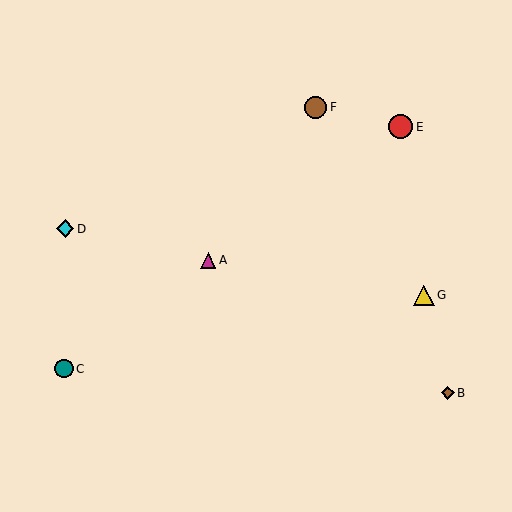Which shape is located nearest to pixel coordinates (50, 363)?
The teal circle (labeled C) at (64, 369) is nearest to that location.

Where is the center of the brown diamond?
The center of the brown diamond is at (448, 393).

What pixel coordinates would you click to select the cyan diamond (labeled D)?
Click at (65, 229) to select the cyan diamond D.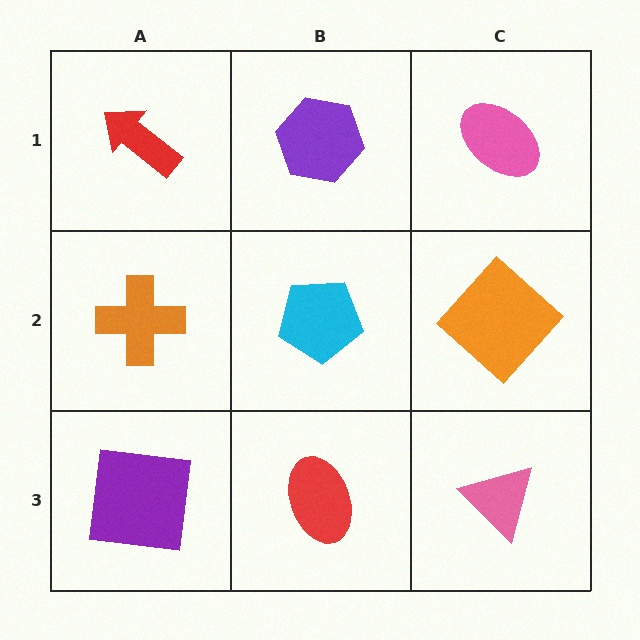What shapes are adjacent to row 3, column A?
An orange cross (row 2, column A), a red ellipse (row 3, column B).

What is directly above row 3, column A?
An orange cross.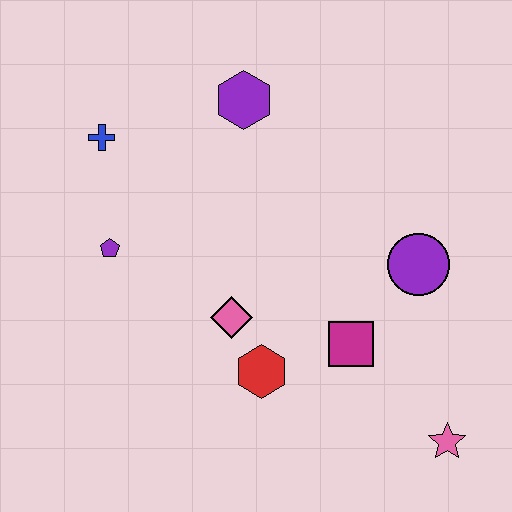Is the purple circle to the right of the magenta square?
Yes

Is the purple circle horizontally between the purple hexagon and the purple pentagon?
No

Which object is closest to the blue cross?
The purple pentagon is closest to the blue cross.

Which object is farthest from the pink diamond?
The pink star is farthest from the pink diamond.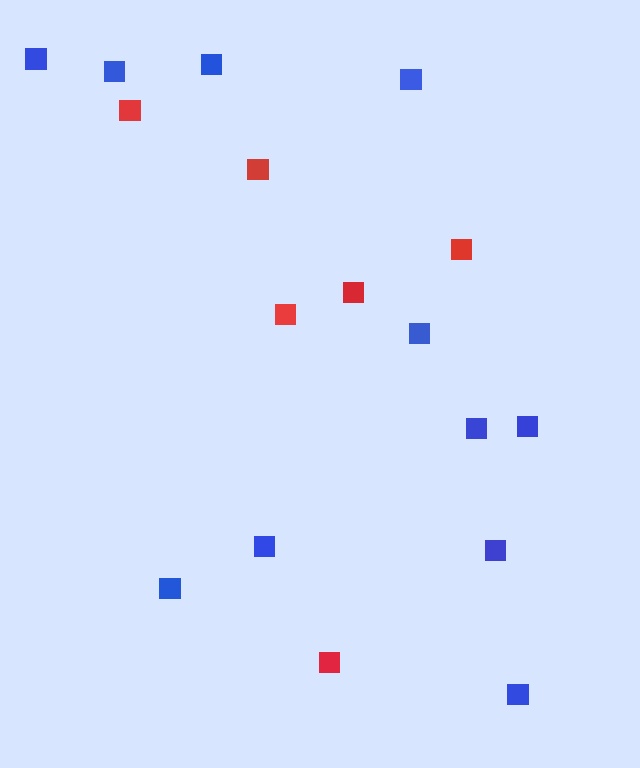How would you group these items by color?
There are 2 groups: one group of red squares (6) and one group of blue squares (11).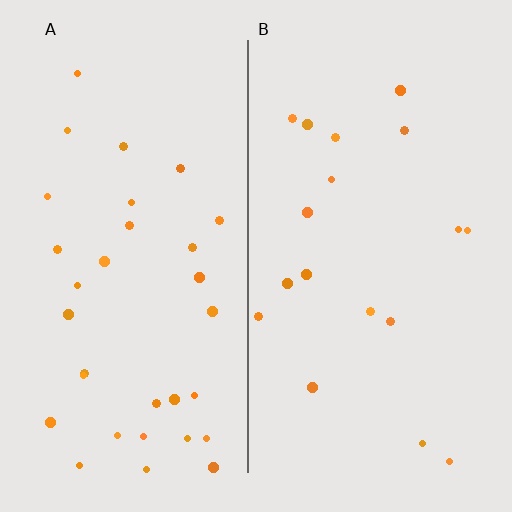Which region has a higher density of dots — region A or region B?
A (the left).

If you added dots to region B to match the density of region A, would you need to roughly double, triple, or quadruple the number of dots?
Approximately double.